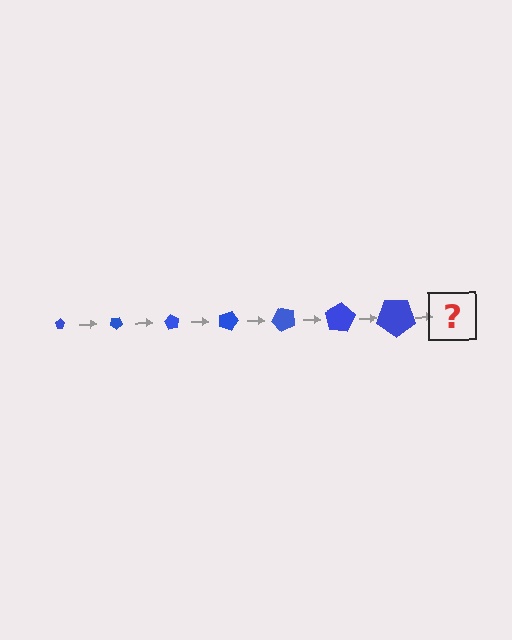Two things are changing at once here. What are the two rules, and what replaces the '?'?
The two rules are that the pentagon grows larger each step and it rotates 30 degrees each step. The '?' should be a pentagon, larger than the previous one and rotated 210 degrees from the start.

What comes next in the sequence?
The next element should be a pentagon, larger than the previous one and rotated 210 degrees from the start.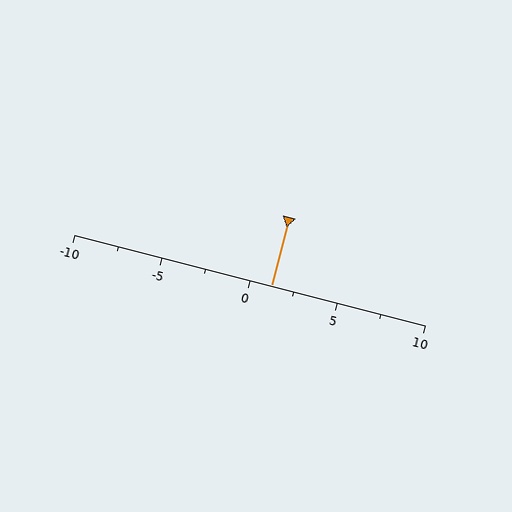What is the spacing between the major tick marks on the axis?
The major ticks are spaced 5 apart.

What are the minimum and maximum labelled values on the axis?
The axis runs from -10 to 10.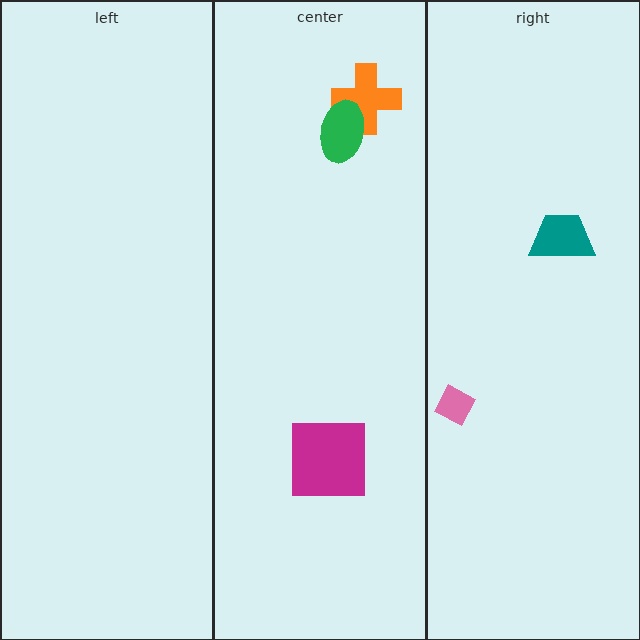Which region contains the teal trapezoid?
The right region.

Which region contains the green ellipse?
The center region.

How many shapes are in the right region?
2.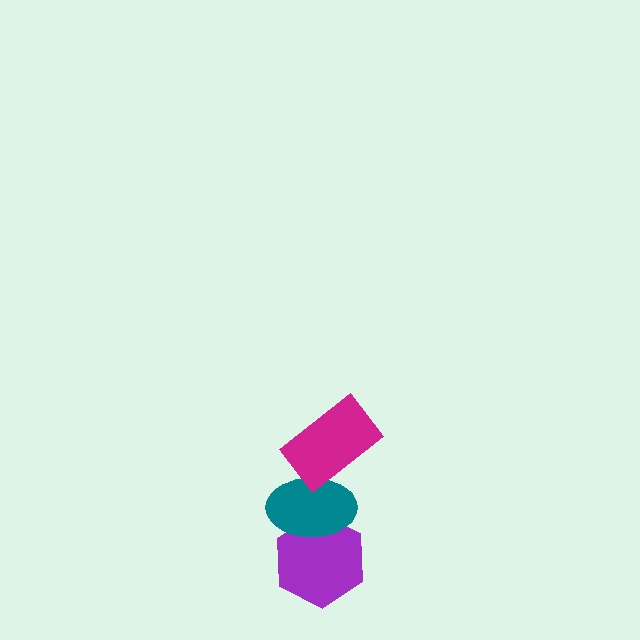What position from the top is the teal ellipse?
The teal ellipse is 2nd from the top.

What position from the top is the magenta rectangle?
The magenta rectangle is 1st from the top.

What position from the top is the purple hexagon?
The purple hexagon is 3rd from the top.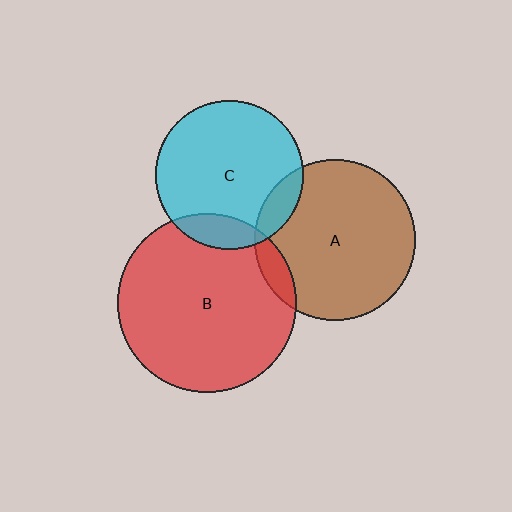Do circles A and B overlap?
Yes.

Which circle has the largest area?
Circle B (red).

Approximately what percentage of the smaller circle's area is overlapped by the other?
Approximately 10%.